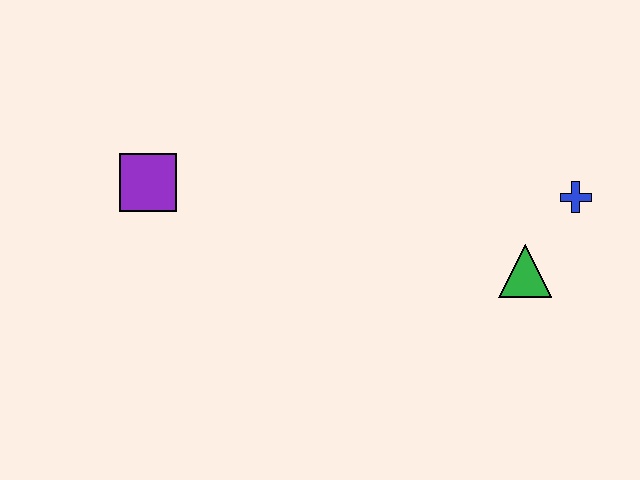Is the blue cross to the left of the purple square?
No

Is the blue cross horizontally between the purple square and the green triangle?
No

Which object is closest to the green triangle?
The blue cross is closest to the green triangle.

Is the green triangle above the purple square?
No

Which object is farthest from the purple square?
The blue cross is farthest from the purple square.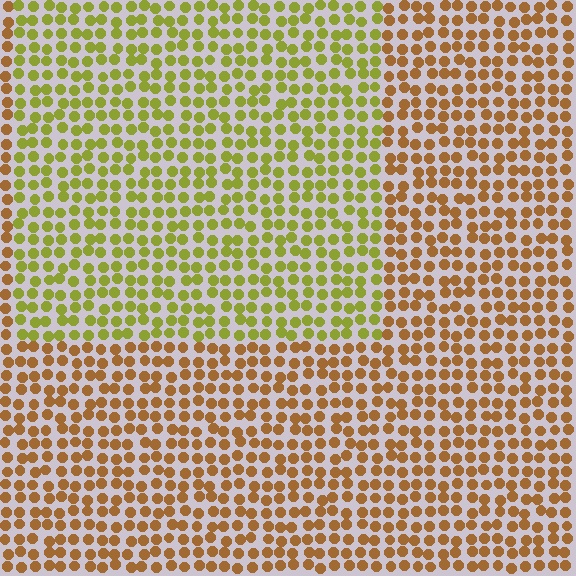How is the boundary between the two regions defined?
The boundary is defined purely by a slight shift in hue (about 43 degrees). Spacing, size, and orientation are identical on both sides.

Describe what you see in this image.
The image is filled with small brown elements in a uniform arrangement. A rectangle-shaped region is visible where the elements are tinted to a slightly different hue, forming a subtle color boundary.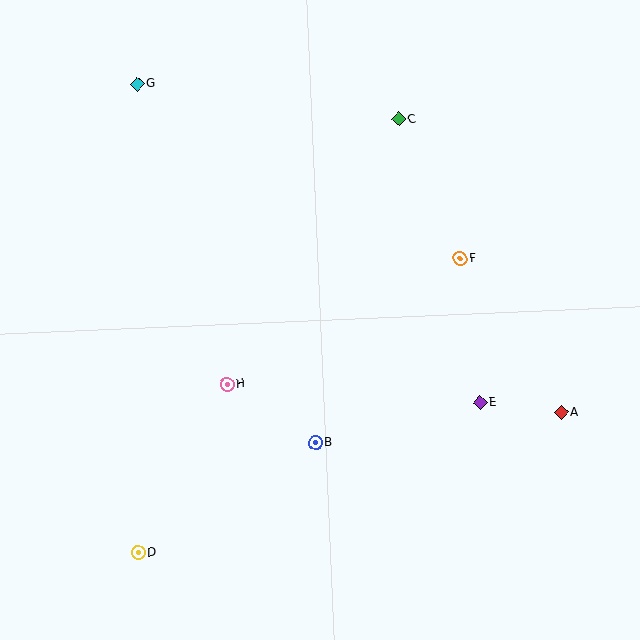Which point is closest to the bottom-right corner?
Point A is closest to the bottom-right corner.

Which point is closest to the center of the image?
Point H at (227, 384) is closest to the center.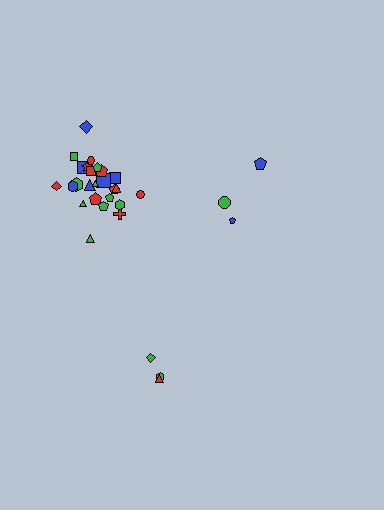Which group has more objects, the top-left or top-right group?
The top-left group.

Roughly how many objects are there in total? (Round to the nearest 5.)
Roughly 30 objects in total.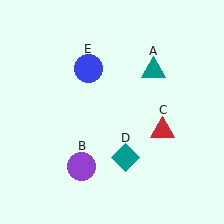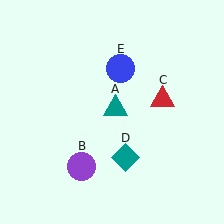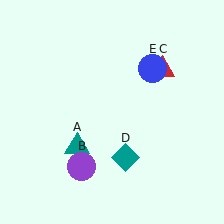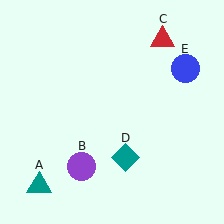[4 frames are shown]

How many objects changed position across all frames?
3 objects changed position: teal triangle (object A), red triangle (object C), blue circle (object E).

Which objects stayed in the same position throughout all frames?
Purple circle (object B) and teal diamond (object D) remained stationary.